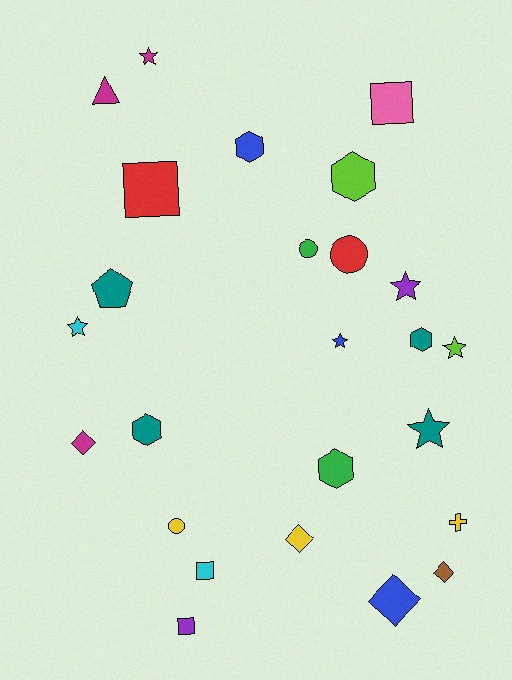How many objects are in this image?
There are 25 objects.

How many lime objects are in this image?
There are 2 lime objects.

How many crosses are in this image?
There is 1 cross.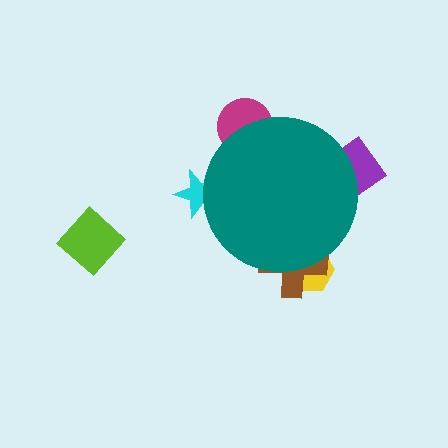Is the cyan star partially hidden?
Yes, the cyan star is partially hidden behind the teal circle.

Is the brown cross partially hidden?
Yes, the brown cross is partially hidden behind the teal circle.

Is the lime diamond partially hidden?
No, the lime diamond is fully visible.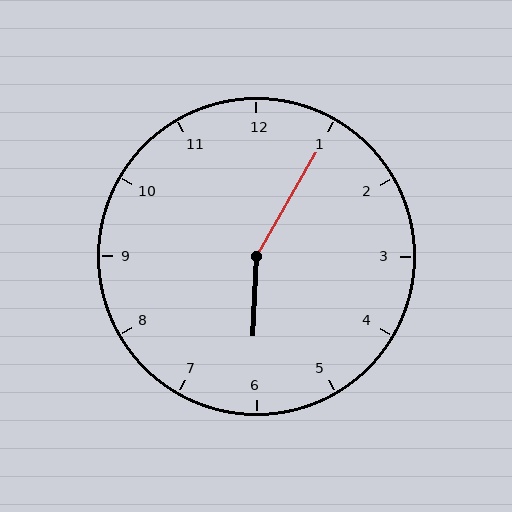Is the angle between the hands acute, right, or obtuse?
It is obtuse.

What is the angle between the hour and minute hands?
Approximately 152 degrees.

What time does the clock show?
6:05.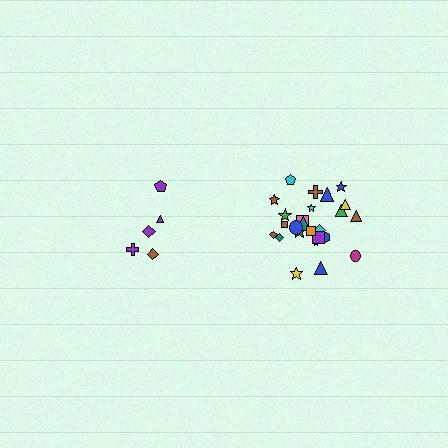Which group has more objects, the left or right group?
The right group.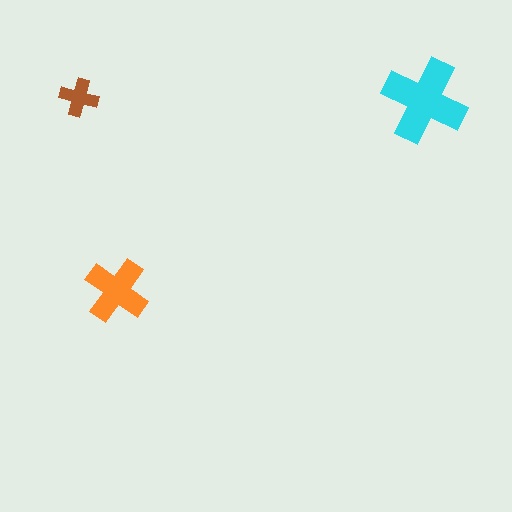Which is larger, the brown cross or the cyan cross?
The cyan one.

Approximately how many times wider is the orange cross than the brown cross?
About 1.5 times wider.